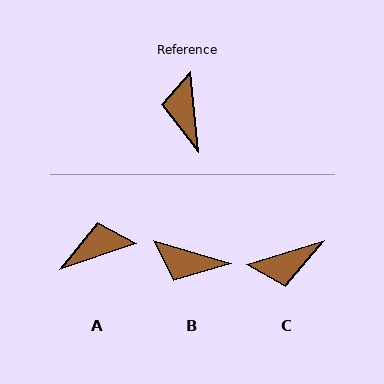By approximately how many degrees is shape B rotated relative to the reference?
Approximately 68 degrees counter-clockwise.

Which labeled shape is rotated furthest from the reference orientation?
C, about 102 degrees away.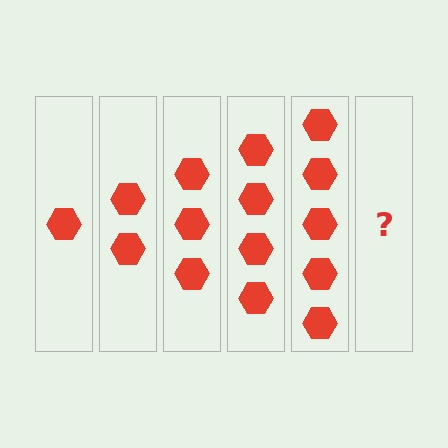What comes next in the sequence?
The next element should be 6 hexagons.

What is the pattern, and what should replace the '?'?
The pattern is that each step adds one more hexagon. The '?' should be 6 hexagons.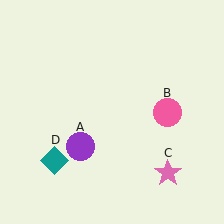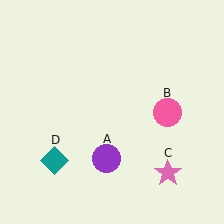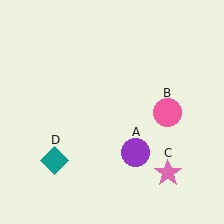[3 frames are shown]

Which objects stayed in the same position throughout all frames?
Pink circle (object B) and pink star (object C) and teal diamond (object D) remained stationary.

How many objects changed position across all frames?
1 object changed position: purple circle (object A).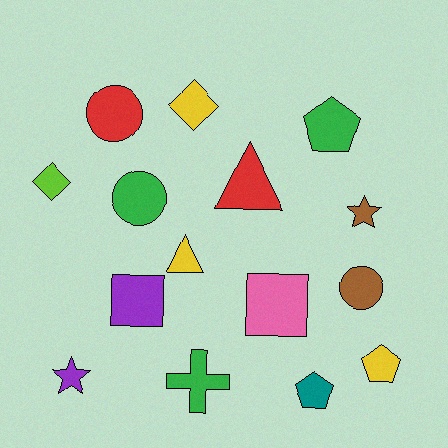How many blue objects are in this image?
There are no blue objects.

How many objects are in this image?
There are 15 objects.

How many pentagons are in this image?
There are 3 pentagons.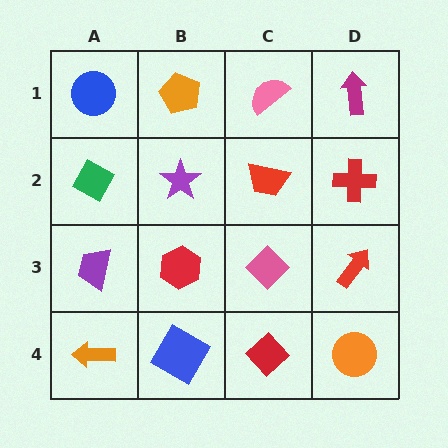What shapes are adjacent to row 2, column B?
An orange pentagon (row 1, column B), a red hexagon (row 3, column B), a green diamond (row 2, column A), a red trapezoid (row 2, column C).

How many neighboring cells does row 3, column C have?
4.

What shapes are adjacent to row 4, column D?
A red arrow (row 3, column D), a red diamond (row 4, column C).